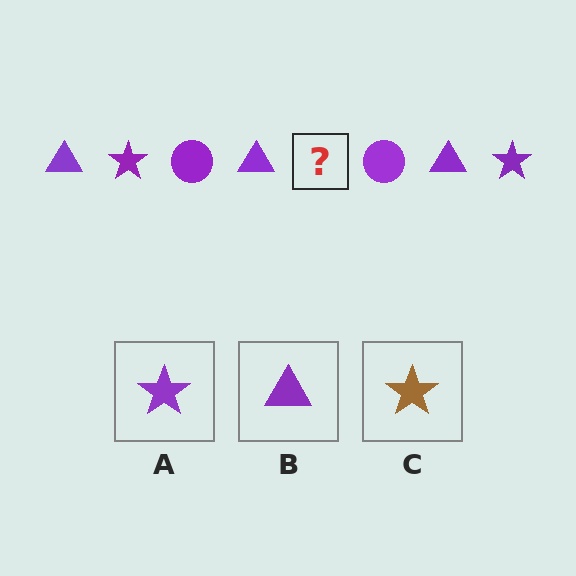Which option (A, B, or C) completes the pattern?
A.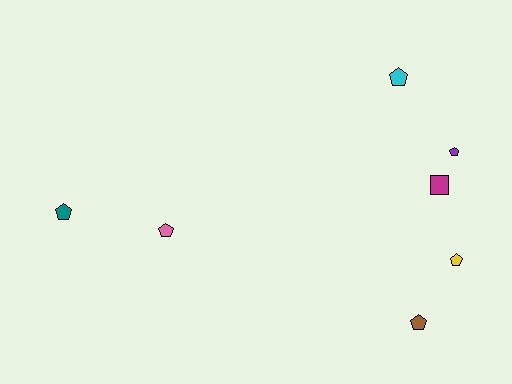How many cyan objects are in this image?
There is 1 cyan object.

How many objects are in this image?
There are 7 objects.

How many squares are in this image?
There is 1 square.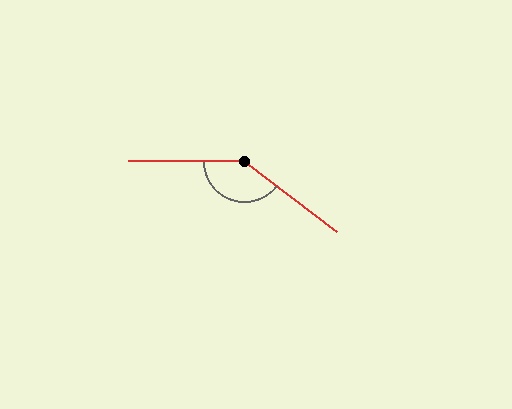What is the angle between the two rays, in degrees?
Approximately 143 degrees.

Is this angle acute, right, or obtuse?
It is obtuse.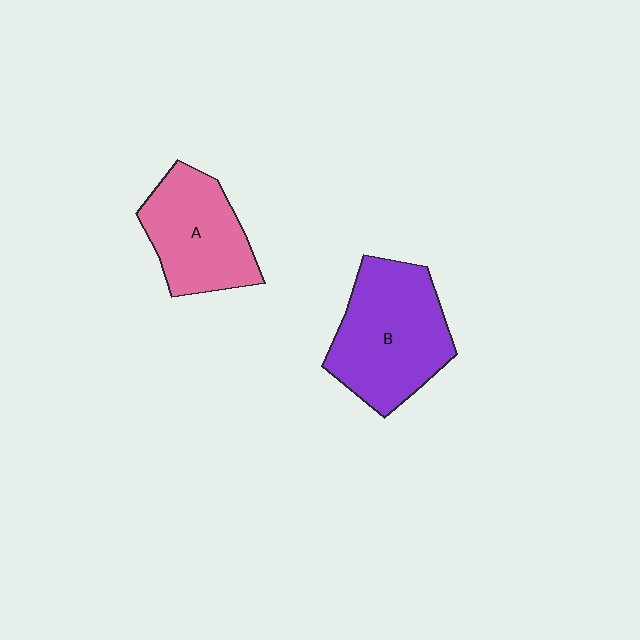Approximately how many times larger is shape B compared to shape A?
Approximately 1.3 times.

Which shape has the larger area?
Shape B (purple).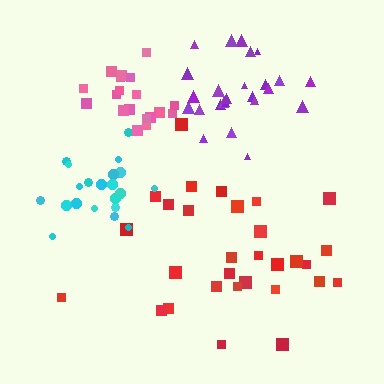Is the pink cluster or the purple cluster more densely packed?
Pink.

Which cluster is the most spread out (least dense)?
Red.